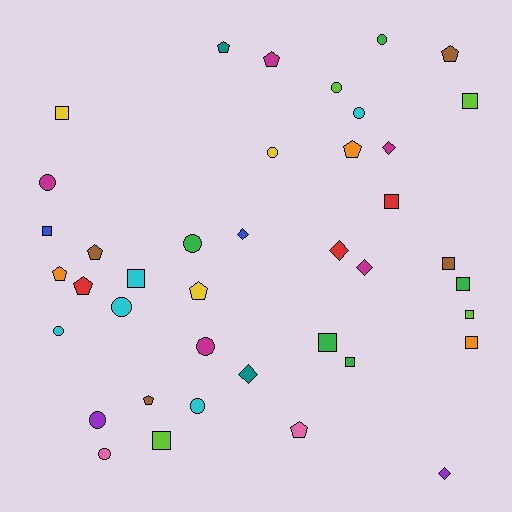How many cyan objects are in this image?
There are 5 cyan objects.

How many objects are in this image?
There are 40 objects.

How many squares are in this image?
There are 12 squares.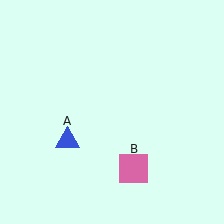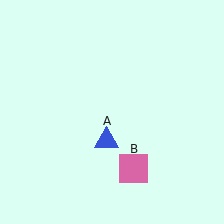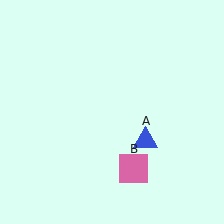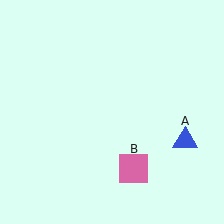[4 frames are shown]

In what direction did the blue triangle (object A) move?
The blue triangle (object A) moved right.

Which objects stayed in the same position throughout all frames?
Pink square (object B) remained stationary.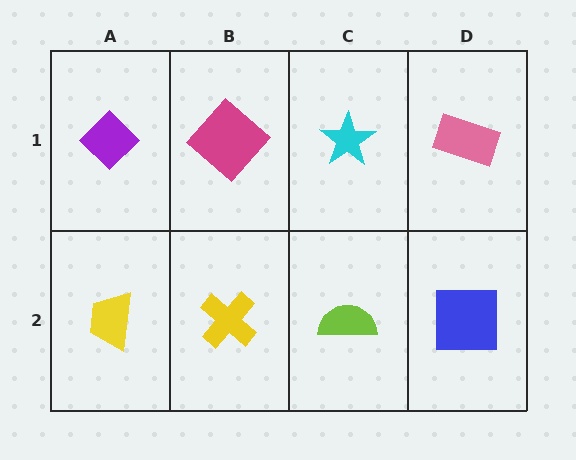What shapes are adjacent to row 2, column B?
A magenta diamond (row 1, column B), a yellow trapezoid (row 2, column A), a lime semicircle (row 2, column C).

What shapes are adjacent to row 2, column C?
A cyan star (row 1, column C), a yellow cross (row 2, column B), a blue square (row 2, column D).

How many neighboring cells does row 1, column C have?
3.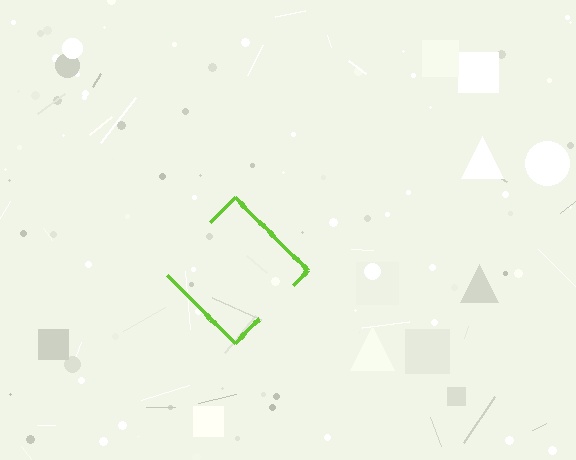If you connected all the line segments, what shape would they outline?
They would outline a diamond.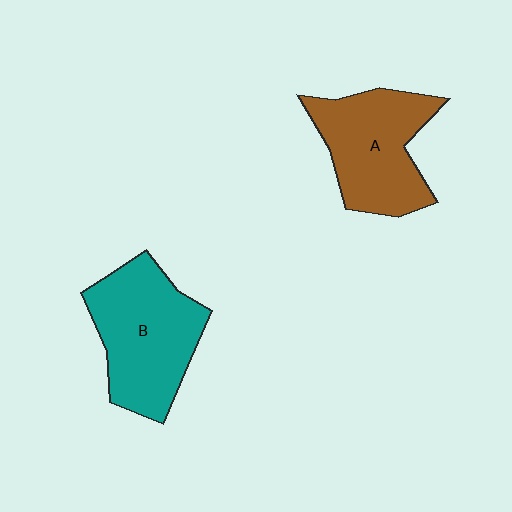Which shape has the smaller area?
Shape A (brown).